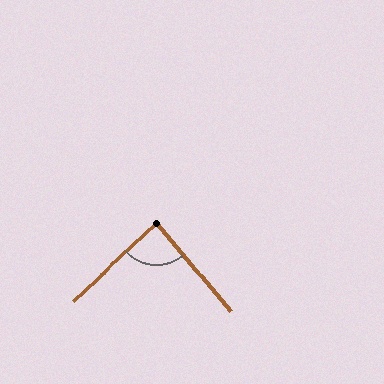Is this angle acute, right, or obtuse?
It is approximately a right angle.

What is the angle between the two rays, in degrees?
Approximately 87 degrees.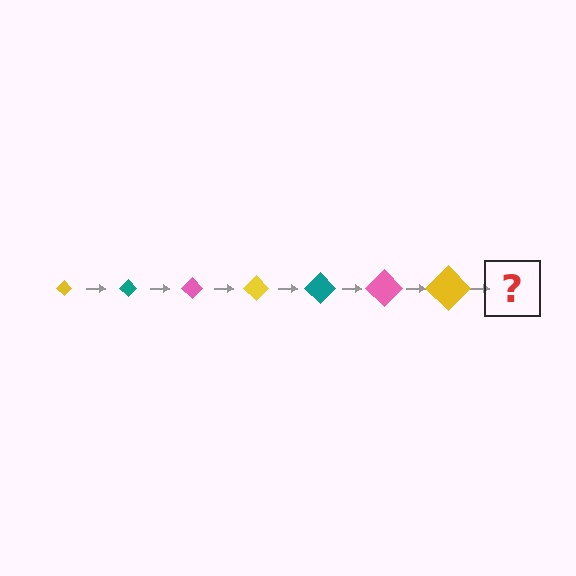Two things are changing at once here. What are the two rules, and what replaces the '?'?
The two rules are that the diamond grows larger each step and the color cycles through yellow, teal, and pink. The '?' should be a teal diamond, larger than the previous one.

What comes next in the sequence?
The next element should be a teal diamond, larger than the previous one.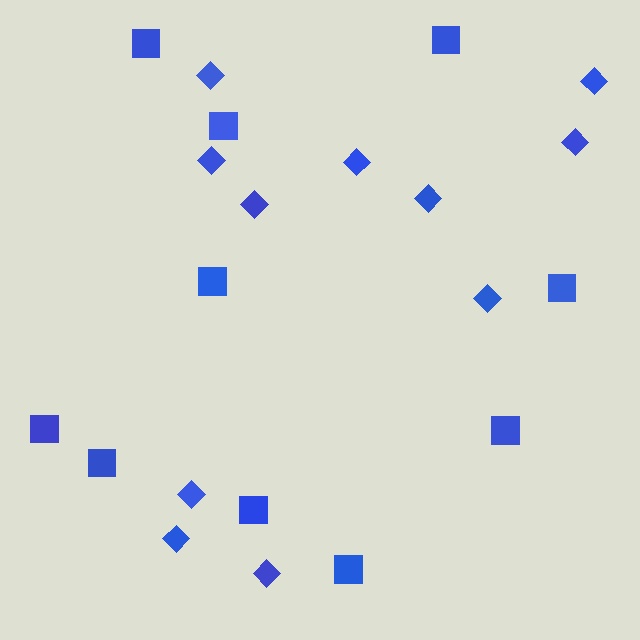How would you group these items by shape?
There are 2 groups: one group of diamonds (11) and one group of squares (10).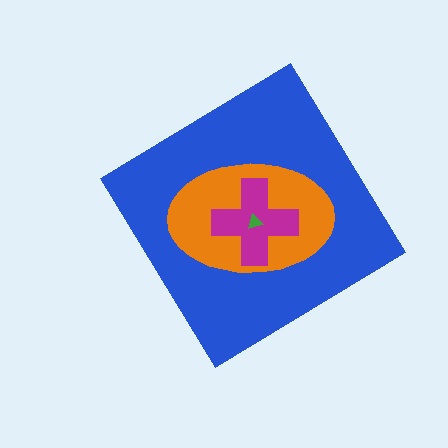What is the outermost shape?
The blue diamond.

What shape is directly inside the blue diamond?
The orange ellipse.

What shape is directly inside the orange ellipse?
The magenta cross.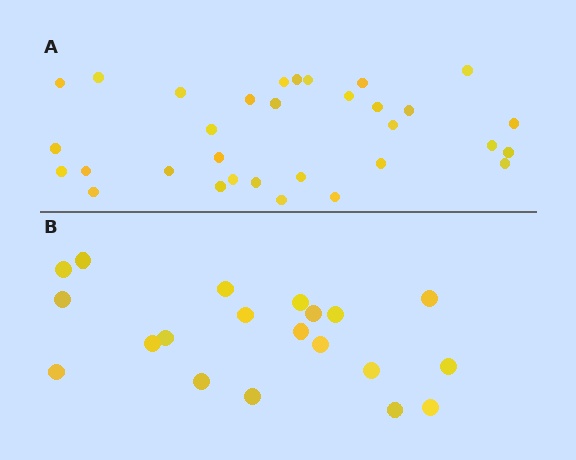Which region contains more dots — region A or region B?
Region A (the top region) has more dots.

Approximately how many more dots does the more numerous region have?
Region A has roughly 12 or so more dots than region B.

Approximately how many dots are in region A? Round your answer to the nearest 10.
About 30 dots. (The exact count is 32, which rounds to 30.)